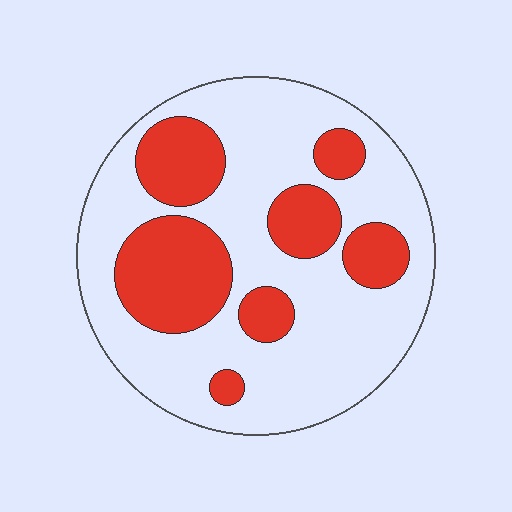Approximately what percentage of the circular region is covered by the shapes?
Approximately 30%.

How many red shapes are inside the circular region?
7.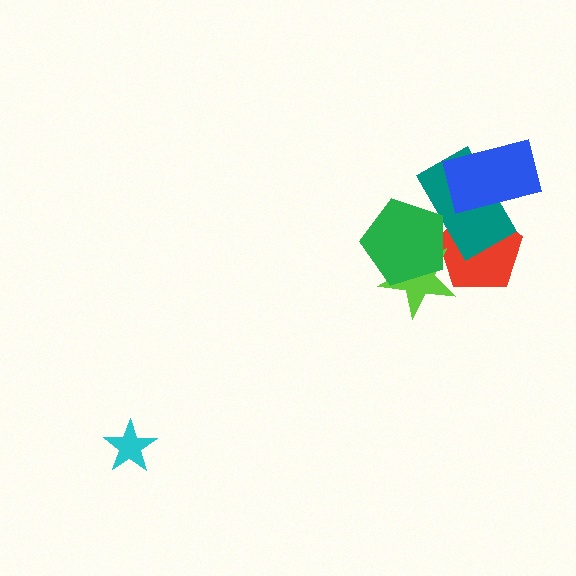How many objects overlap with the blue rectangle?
2 objects overlap with the blue rectangle.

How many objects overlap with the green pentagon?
3 objects overlap with the green pentagon.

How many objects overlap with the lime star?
2 objects overlap with the lime star.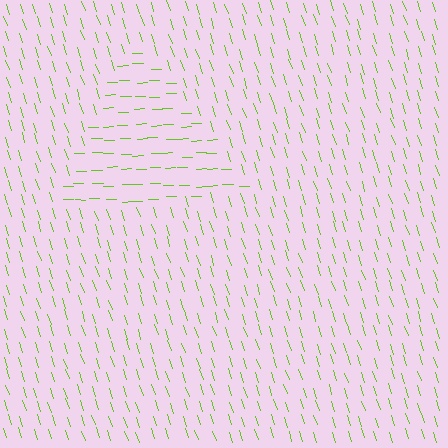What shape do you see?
I see a triangle.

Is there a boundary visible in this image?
Yes, there is a texture boundary formed by a change in line orientation.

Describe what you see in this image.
The image is filled with small lime line segments. A triangle region in the image has lines oriented differently from the surrounding lines, creating a visible texture boundary.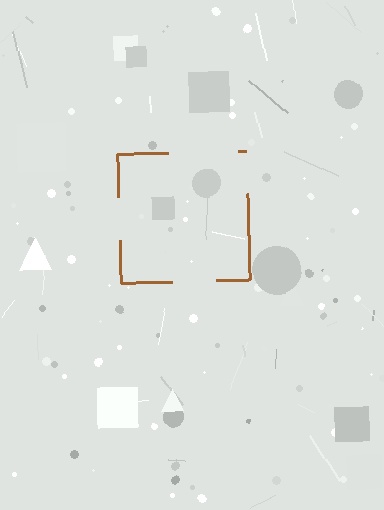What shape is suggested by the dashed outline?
The dashed outline suggests a square.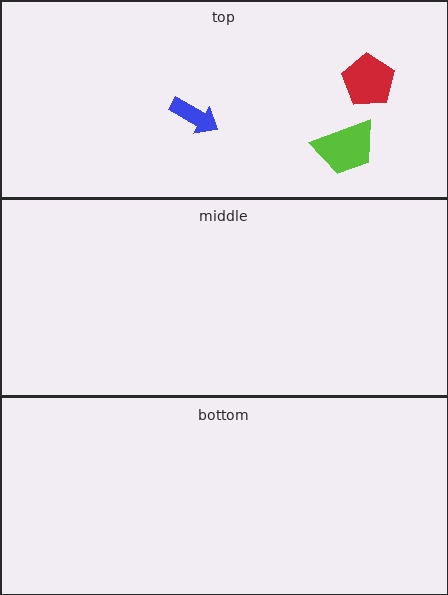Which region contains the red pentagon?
The top region.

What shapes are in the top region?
The blue arrow, the red pentagon, the lime trapezoid.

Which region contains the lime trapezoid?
The top region.